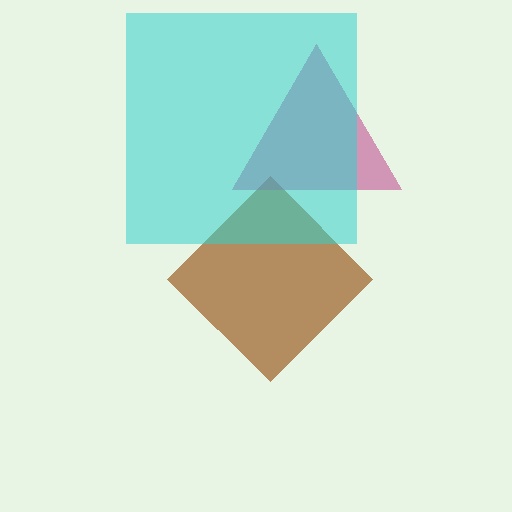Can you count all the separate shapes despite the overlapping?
Yes, there are 3 separate shapes.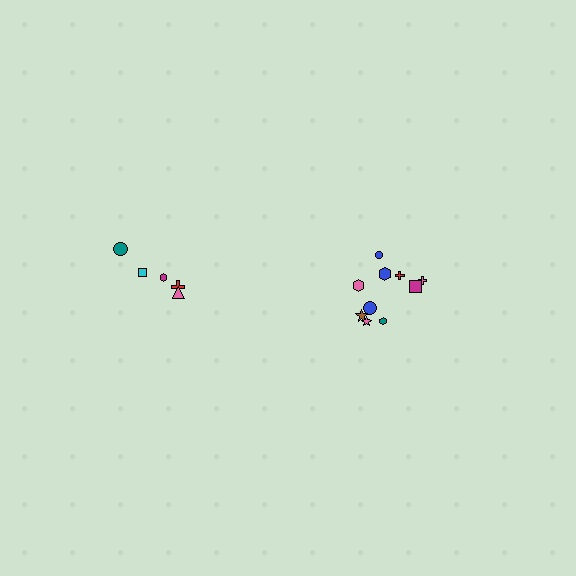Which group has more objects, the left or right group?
The right group.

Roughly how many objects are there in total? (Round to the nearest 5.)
Roughly 15 objects in total.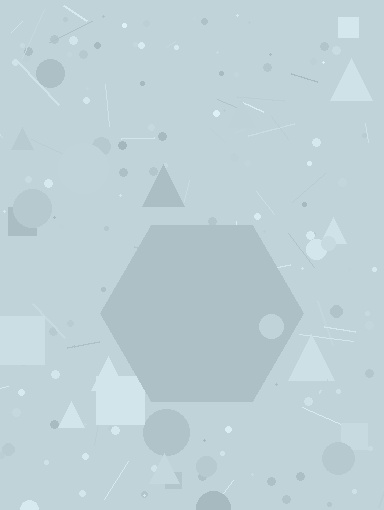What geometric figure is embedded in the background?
A hexagon is embedded in the background.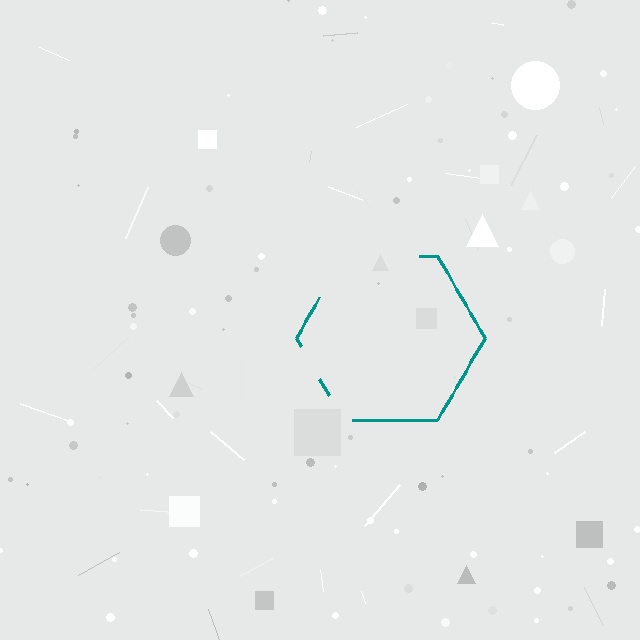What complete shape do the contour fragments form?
The contour fragments form a hexagon.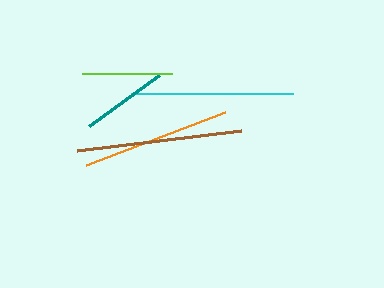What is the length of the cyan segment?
The cyan segment is approximately 162 pixels long.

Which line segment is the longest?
The brown line is the longest at approximately 165 pixels.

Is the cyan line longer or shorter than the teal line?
The cyan line is longer than the teal line.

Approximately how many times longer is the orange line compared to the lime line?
The orange line is approximately 1.6 times the length of the lime line.